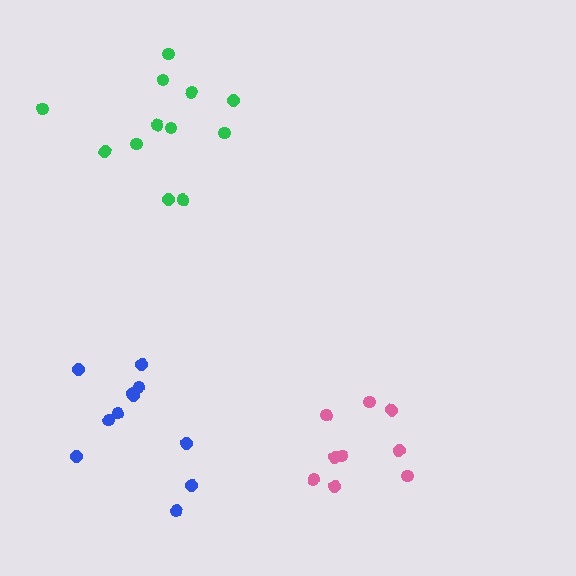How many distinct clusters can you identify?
There are 3 distinct clusters.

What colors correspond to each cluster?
The clusters are colored: pink, blue, green.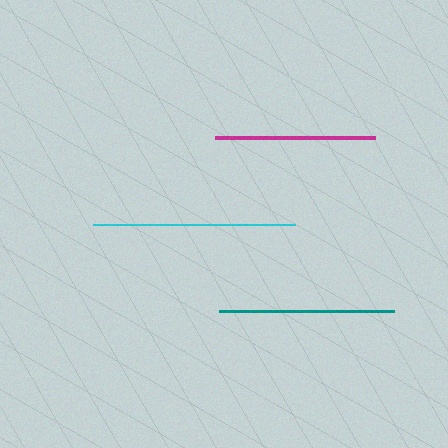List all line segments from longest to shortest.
From longest to shortest: cyan, teal, magenta.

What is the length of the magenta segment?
The magenta segment is approximately 160 pixels long.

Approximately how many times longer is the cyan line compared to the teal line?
The cyan line is approximately 1.2 times the length of the teal line.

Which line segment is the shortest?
The magenta line is the shortest at approximately 160 pixels.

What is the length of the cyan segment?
The cyan segment is approximately 202 pixels long.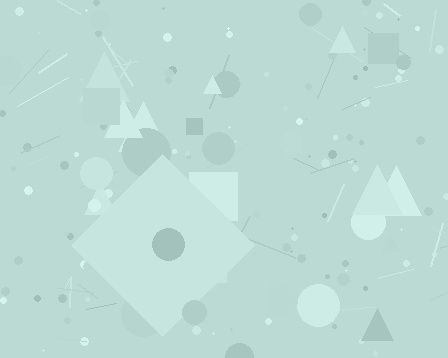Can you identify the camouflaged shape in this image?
The camouflaged shape is a diamond.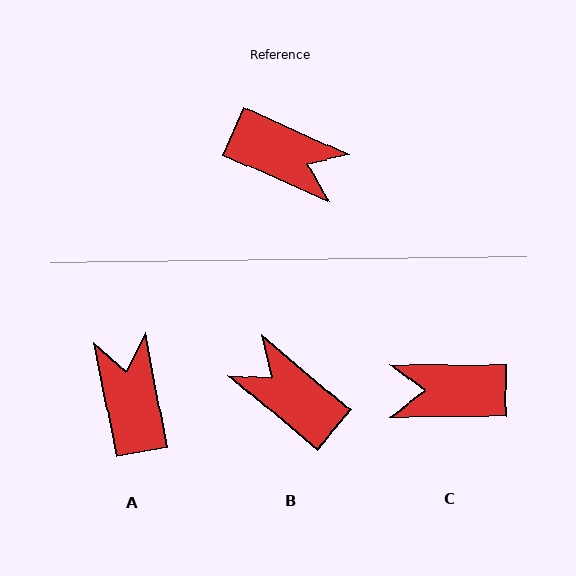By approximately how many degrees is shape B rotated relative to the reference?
Approximately 164 degrees counter-clockwise.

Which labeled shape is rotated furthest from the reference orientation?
B, about 164 degrees away.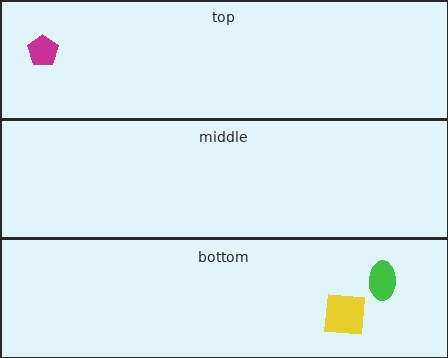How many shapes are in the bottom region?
2.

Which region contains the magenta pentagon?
The top region.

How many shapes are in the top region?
1.